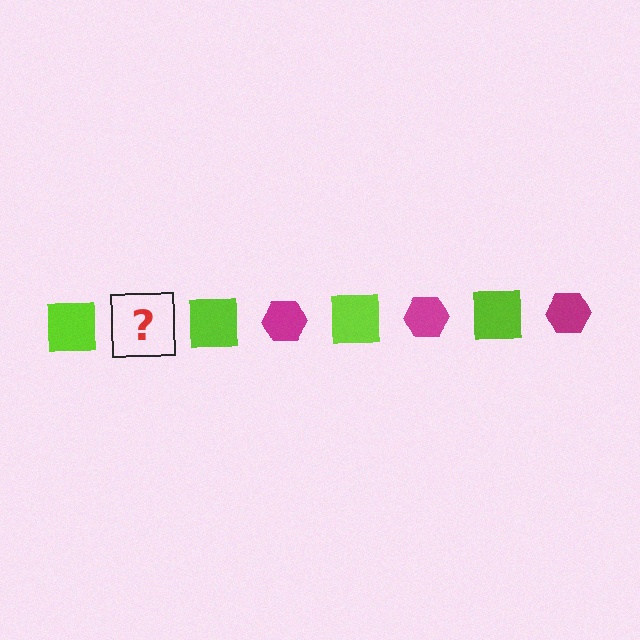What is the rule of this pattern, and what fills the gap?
The rule is that the pattern alternates between lime square and magenta hexagon. The gap should be filled with a magenta hexagon.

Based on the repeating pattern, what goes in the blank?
The blank should be a magenta hexagon.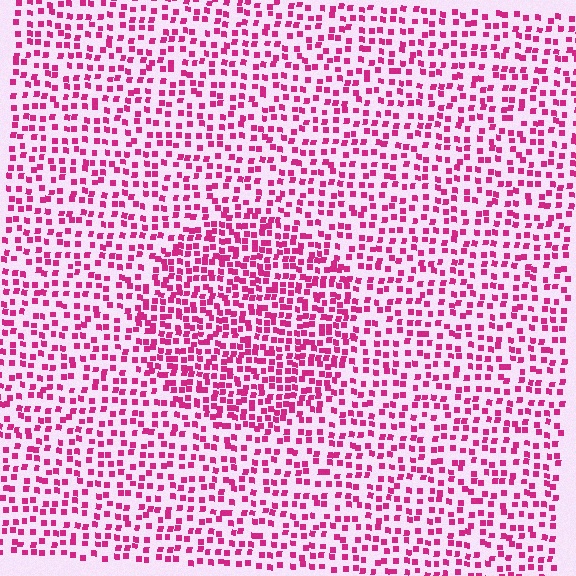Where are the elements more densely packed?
The elements are more densely packed inside the circle boundary.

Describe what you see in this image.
The image contains small magenta elements arranged at two different densities. A circle-shaped region is visible where the elements are more densely packed than the surrounding area.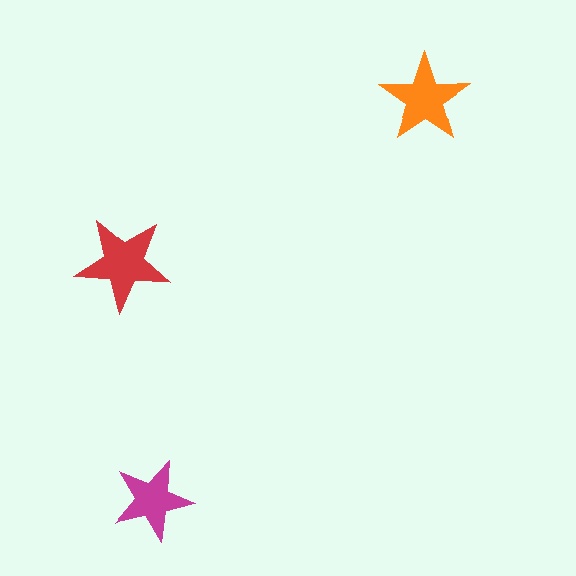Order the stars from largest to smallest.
the red one, the orange one, the magenta one.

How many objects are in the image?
There are 3 objects in the image.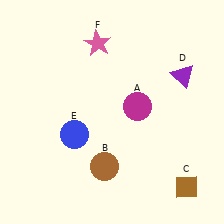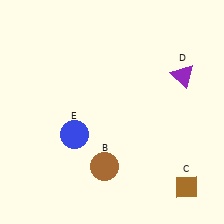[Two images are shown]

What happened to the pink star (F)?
The pink star (F) was removed in Image 2. It was in the top-left area of Image 1.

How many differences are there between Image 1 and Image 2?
There are 2 differences between the two images.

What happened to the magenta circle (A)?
The magenta circle (A) was removed in Image 2. It was in the top-right area of Image 1.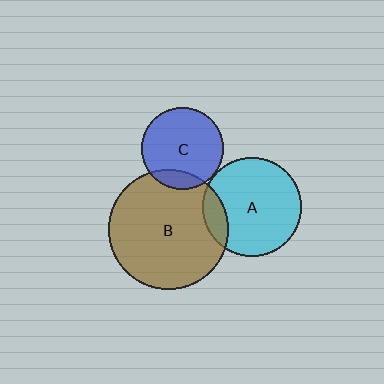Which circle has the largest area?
Circle B (brown).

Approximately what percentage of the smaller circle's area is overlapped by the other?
Approximately 15%.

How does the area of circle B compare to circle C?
Approximately 2.2 times.